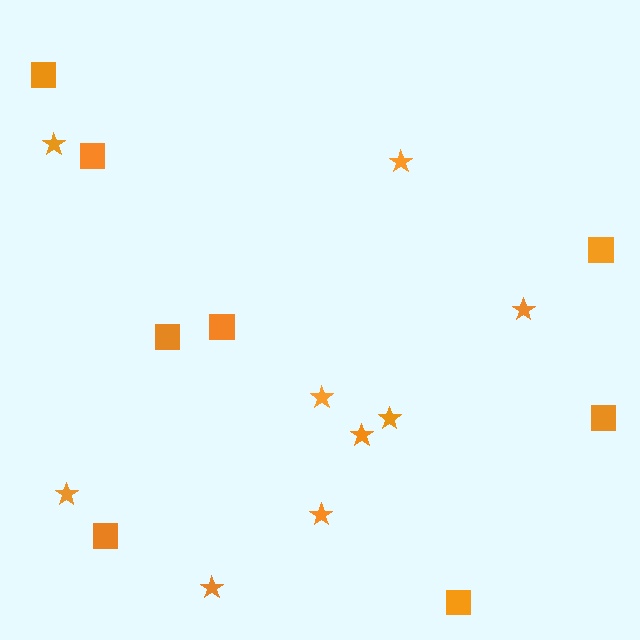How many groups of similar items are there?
There are 2 groups: one group of squares (8) and one group of stars (9).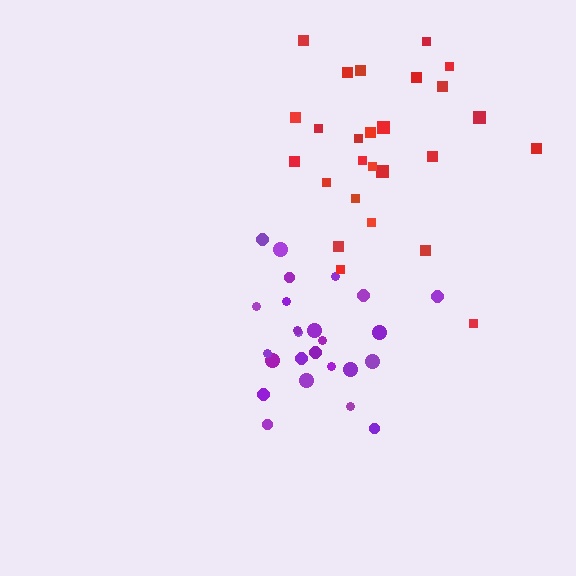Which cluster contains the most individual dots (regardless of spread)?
Red (26).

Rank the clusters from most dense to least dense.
purple, red.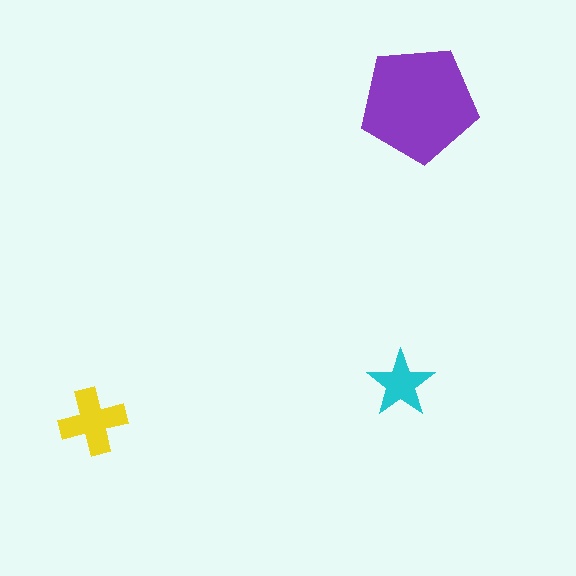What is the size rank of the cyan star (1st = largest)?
3rd.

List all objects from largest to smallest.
The purple pentagon, the yellow cross, the cyan star.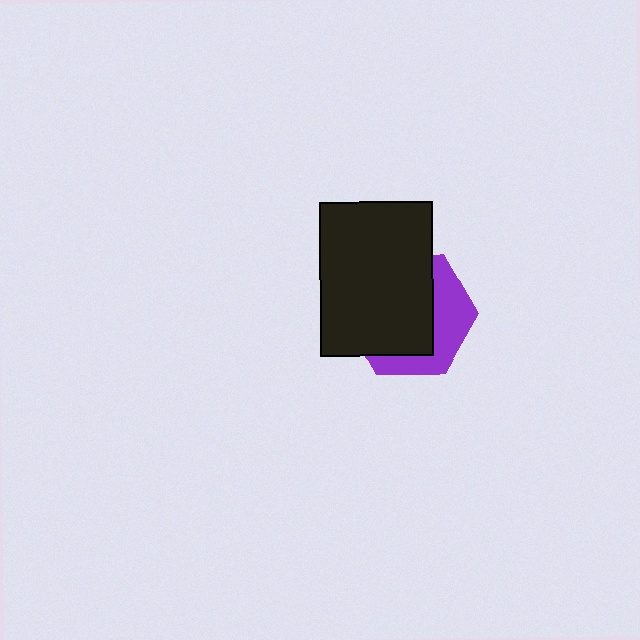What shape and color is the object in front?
The object in front is a black rectangle.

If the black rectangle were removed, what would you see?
You would see the complete purple hexagon.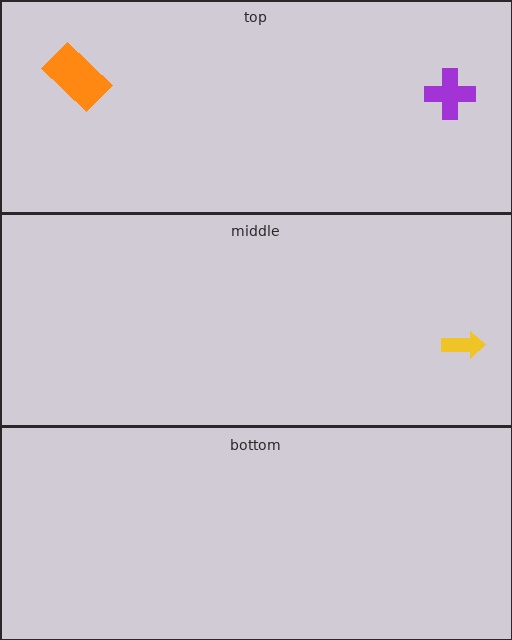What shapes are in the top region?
The orange rectangle, the purple cross.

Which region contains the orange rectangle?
The top region.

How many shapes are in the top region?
2.